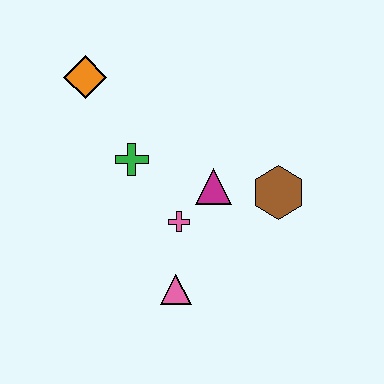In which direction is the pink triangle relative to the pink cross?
The pink triangle is below the pink cross.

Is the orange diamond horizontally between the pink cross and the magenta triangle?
No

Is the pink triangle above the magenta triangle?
No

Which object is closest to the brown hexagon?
The magenta triangle is closest to the brown hexagon.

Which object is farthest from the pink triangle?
The orange diamond is farthest from the pink triangle.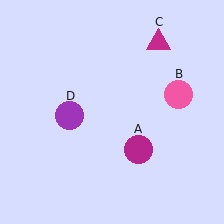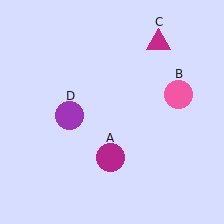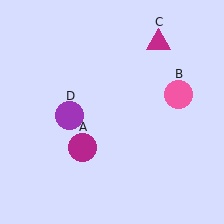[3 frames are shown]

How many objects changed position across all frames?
1 object changed position: magenta circle (object A).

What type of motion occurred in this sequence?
The magenta circle (object A) rotated clockwise around the center of the scene.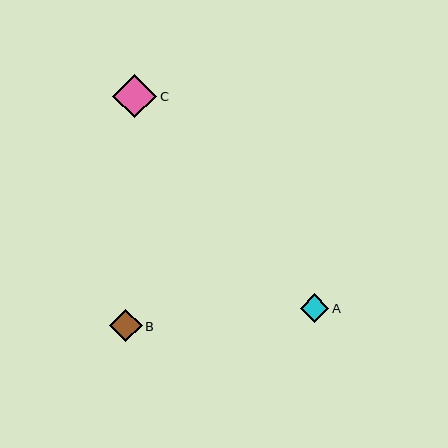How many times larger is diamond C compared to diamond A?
Diamond C is approximately 1.5 times the size of diamond A.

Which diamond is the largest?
Diamond C is the largest with a size of approximately 44 pixels.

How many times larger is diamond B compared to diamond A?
Diamond B is approximately 1.1 times the size of diamond A.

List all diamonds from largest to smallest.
From largest to smallest: C, B, A.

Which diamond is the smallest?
Diamond A is the smallest with a size of approximately 29 pixels.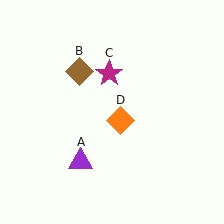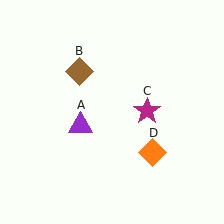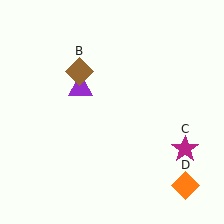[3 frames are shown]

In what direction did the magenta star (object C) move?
The magenta star (object C) moved down and to the right.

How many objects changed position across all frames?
3 objects changed position: purple triangle (object A), magenta star (object C), orange diamond (object D).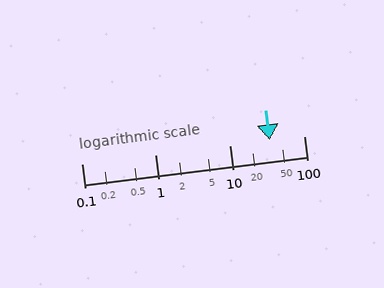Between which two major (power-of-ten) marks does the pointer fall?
The pointer is between 10 and 100.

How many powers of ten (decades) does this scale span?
The scale spans 3 decades, from 0.1 to 100.